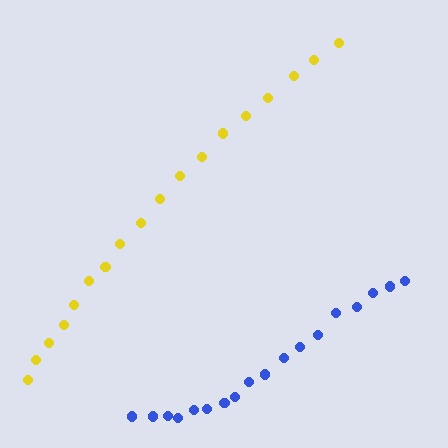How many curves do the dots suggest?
There are 2 distinct paths.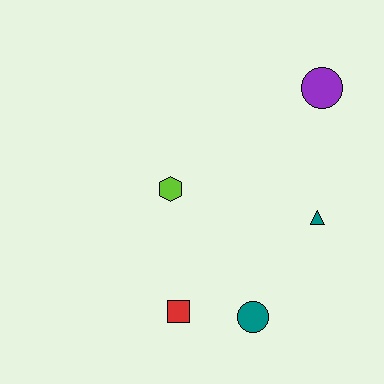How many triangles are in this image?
There is 1 triangle.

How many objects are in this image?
There are 5 objects.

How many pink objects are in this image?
There are no pink objects.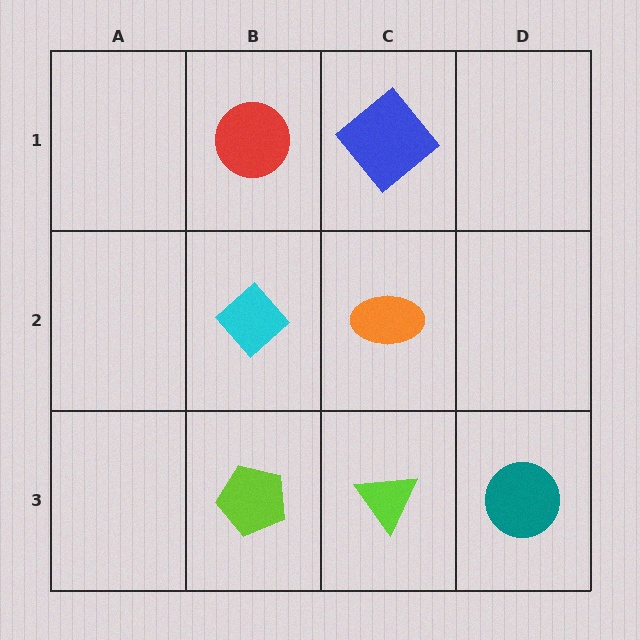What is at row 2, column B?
A cyan diamond.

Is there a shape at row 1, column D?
No, that cell is empty.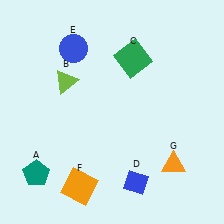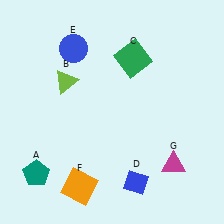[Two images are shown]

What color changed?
The triangle (G) changed from orange in Image 1 to magenta in Image 2.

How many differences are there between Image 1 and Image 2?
There is 1 difference between the two images.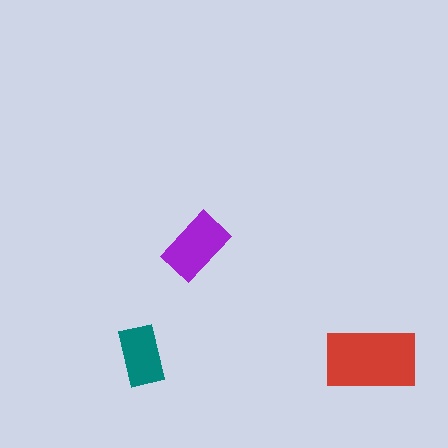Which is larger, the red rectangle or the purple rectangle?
The red one.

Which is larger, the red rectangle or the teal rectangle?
The red one.